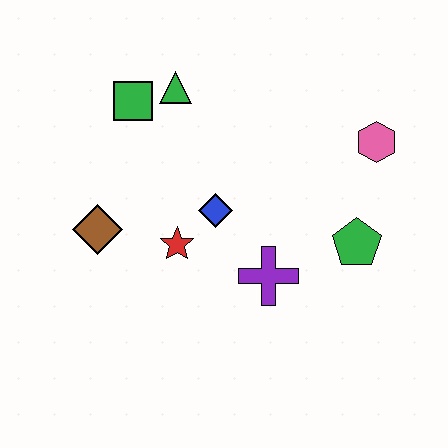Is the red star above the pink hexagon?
No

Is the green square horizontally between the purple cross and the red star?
No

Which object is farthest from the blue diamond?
The pink hexagon is farthest from the blue diamond.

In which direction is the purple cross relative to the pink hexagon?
The purple cross is below the pink hexagon.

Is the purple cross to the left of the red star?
No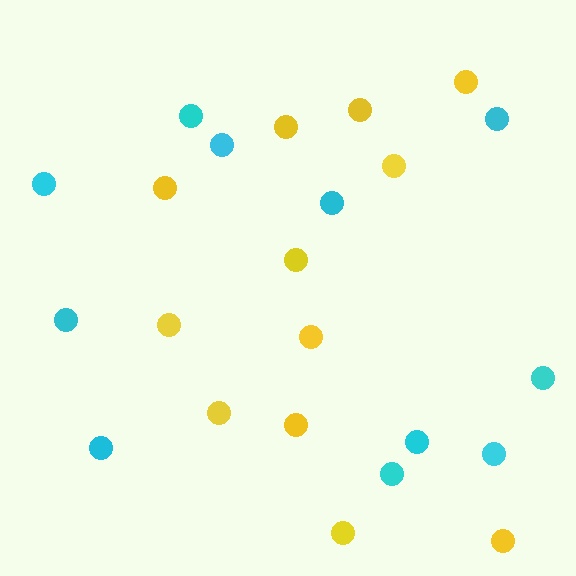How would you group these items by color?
There are 2 groups: one group of cyan circles (11) and one group of yellow circles (12).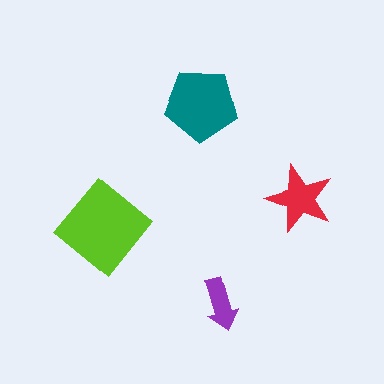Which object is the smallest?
The purple arrow.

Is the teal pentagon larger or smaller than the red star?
Larger.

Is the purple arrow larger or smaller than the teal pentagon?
Smaller.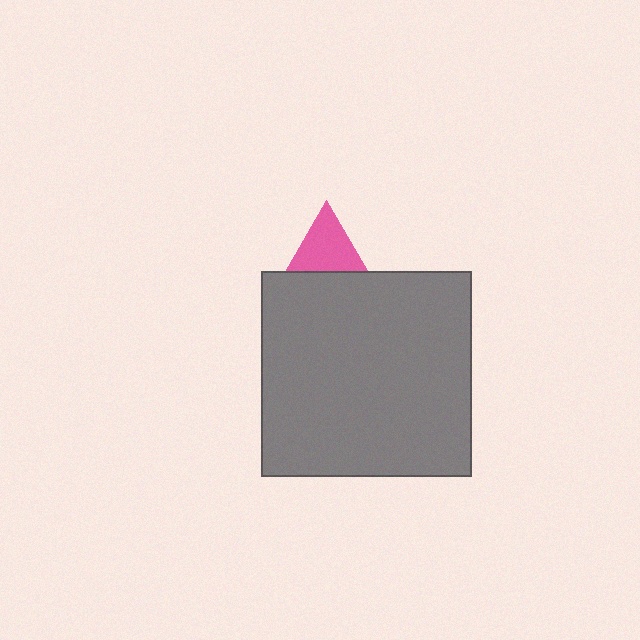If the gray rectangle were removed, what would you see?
You would see the complete pink triangle.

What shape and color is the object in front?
The object in front is a gray rectangle.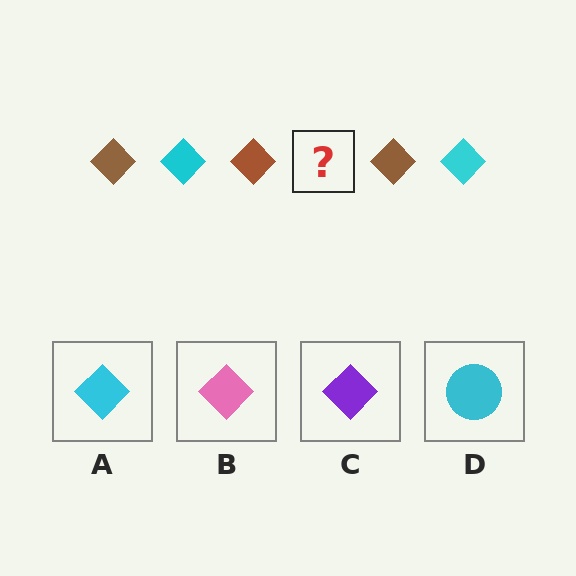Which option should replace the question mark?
Option A.